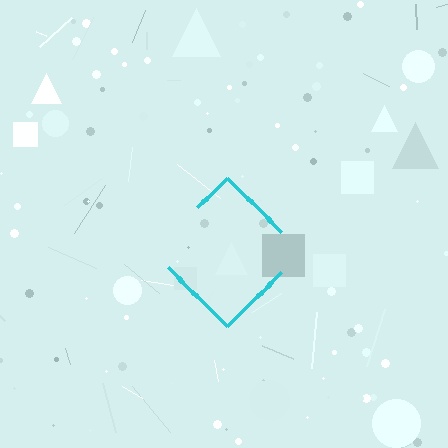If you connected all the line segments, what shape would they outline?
They would outline a diamond.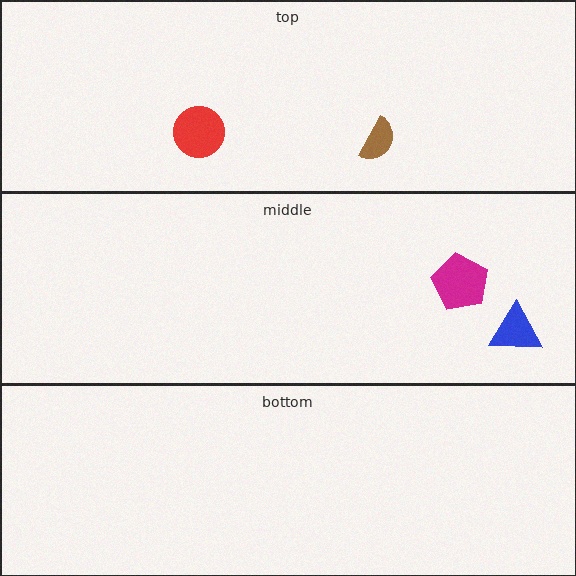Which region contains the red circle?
The top region.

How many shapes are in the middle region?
2.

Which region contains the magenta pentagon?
The middle region.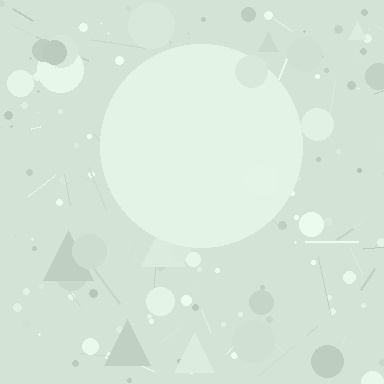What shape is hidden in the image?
A circle is hidden in the image.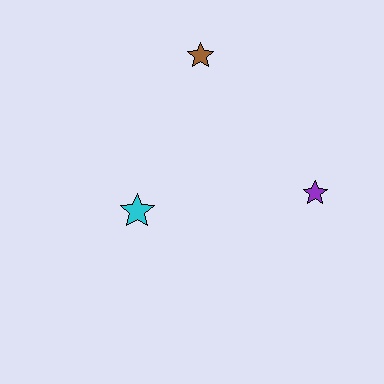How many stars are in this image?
There are 3 stars.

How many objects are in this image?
There are 3 objects.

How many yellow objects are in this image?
There are no yellow objects.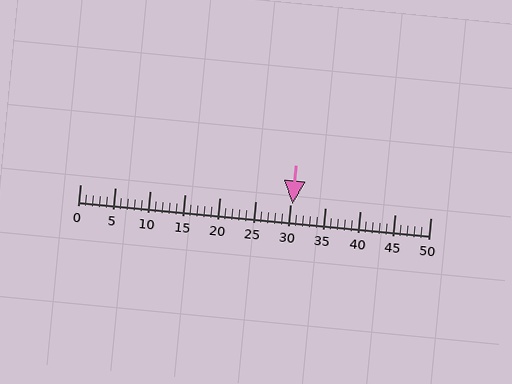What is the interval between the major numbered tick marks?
The major tick marks are spaced 5 units apart.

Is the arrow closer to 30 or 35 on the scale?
The arrow is closer to 30.